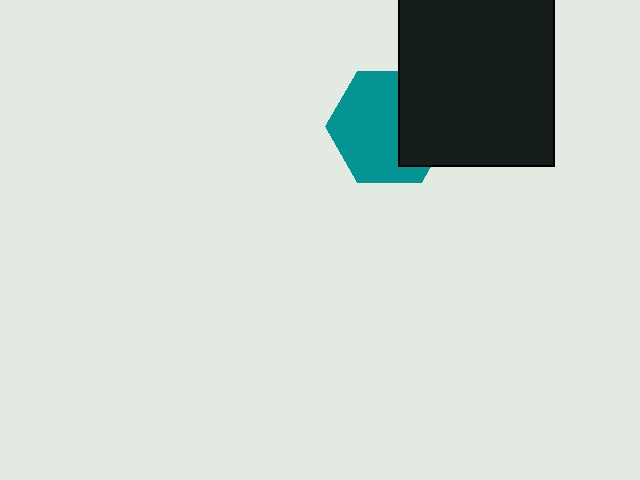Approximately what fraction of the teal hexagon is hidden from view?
Roughly 38% of the teal hexagon is hidden behind the black rectangle.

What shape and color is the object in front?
The object in front is a black rectangle.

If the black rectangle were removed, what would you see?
You would see the complete teal hexagon.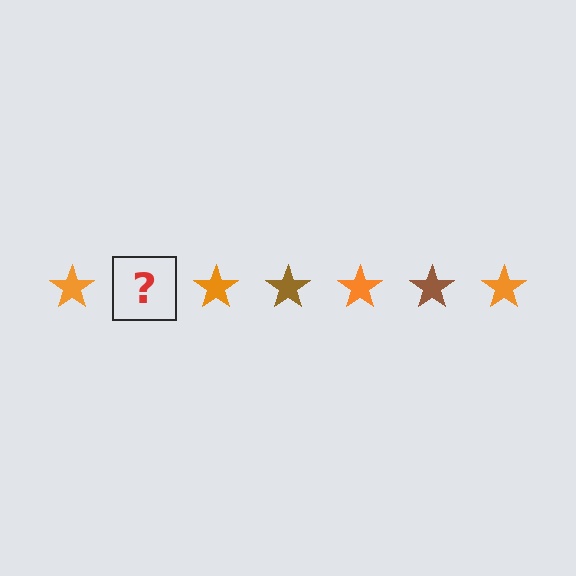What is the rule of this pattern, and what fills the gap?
The rule is that the pattern cycles through orange, brown stars. The gap should be filled with a brown star.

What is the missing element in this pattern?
The missing element is a brown star.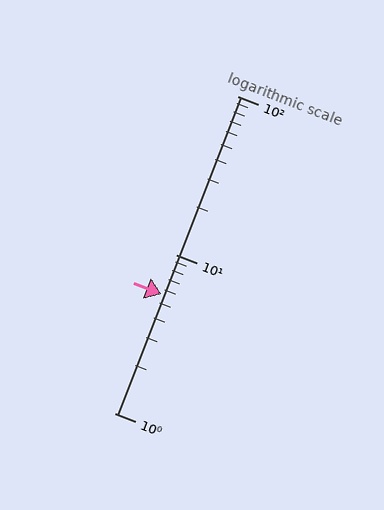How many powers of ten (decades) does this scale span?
The scale spans 2 decades, from 1 to 100.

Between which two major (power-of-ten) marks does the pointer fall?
The pointer is between 1 and 10.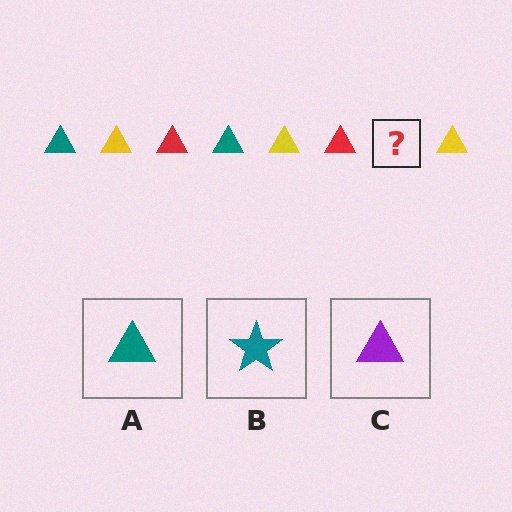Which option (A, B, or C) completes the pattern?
A.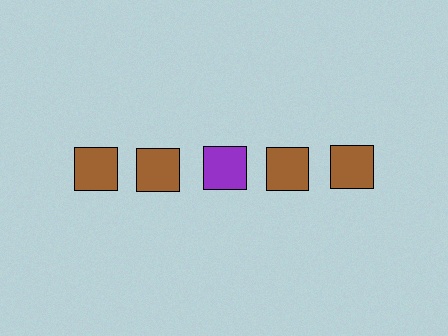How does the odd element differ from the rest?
It has a different color: purple instead of brown.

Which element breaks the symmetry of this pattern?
The purple square in the top row, center column breaks the symmetry. All other shapes are brown squares.